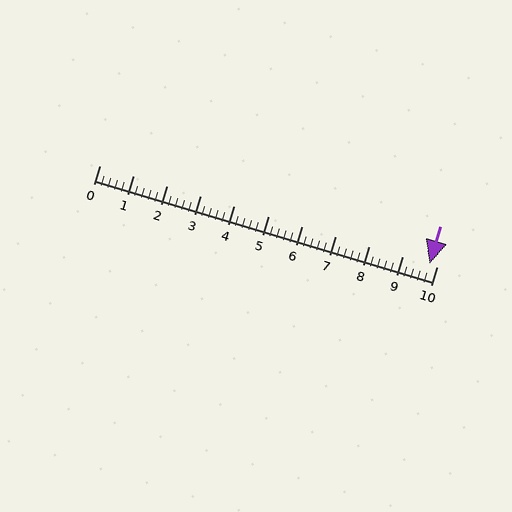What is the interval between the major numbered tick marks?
The major tick marks are spaced 1 units apart.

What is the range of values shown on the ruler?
The ruler shows values from 0 to 10.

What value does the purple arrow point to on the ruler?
The purple arrow points to approximately 9.8.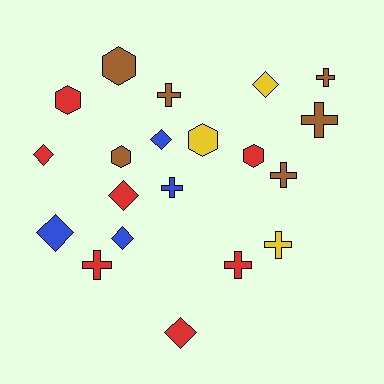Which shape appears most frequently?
Cross, with 8 objects.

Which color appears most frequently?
Red, with 7 objects.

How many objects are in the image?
There are 20 objects.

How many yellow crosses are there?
There is 1 yellow cross.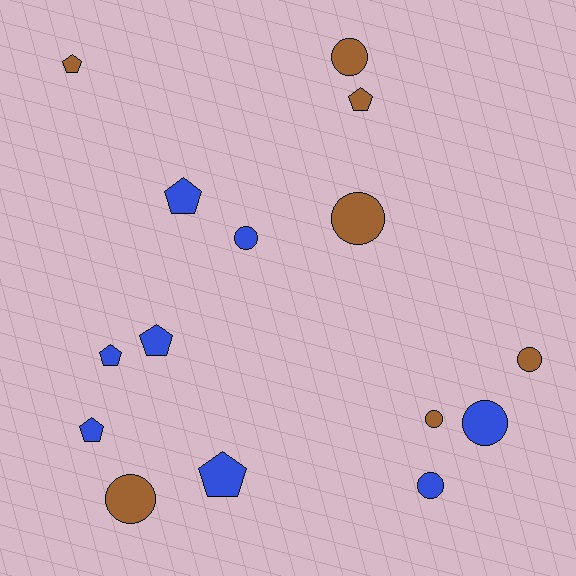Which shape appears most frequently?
Circle, with 8 objects.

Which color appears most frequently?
Blue, with 8 objects.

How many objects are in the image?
There are 15 objects.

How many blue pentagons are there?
There are 5 blue pentagons.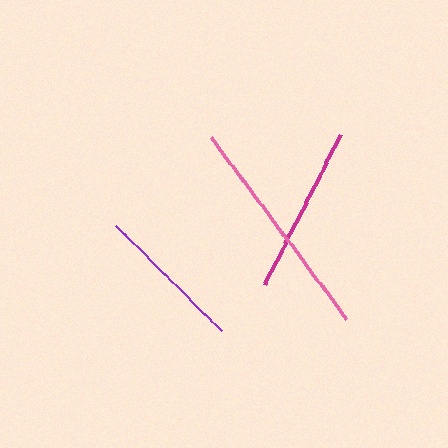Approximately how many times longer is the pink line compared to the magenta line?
The pink line is approximately 1.4 times the length of the magenta line.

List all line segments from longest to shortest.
From longest to shortest: pink, magenta, purple.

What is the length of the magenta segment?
The magenta segment is approximately 168 pixels long.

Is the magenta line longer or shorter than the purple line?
The magenta line is longer than the purple line.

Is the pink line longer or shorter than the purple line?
The pink line is longer than the purple line.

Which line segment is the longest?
The pink line is the longest at approximately 227 pixels.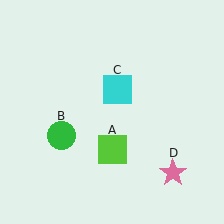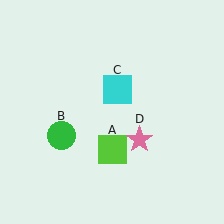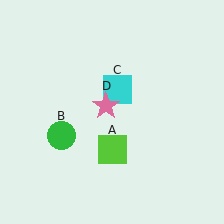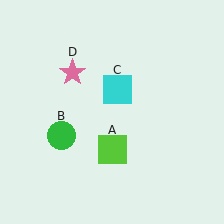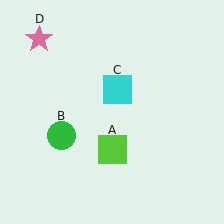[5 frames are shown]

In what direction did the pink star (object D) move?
The pink star (object D) moved up and to the left.